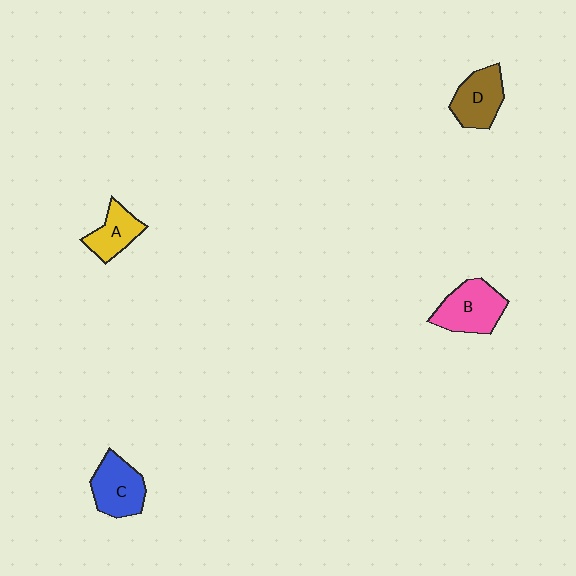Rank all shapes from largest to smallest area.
From largest to smallest: B (pink), C (blue), D (brown), A (yellow).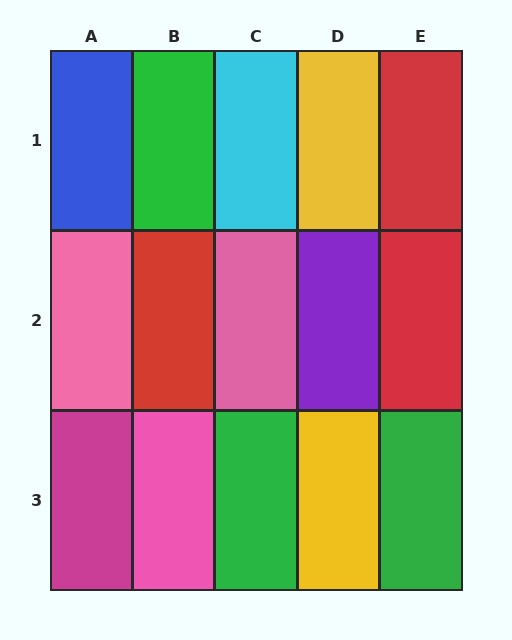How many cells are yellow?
2 cells are yellow.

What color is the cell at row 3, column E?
Green.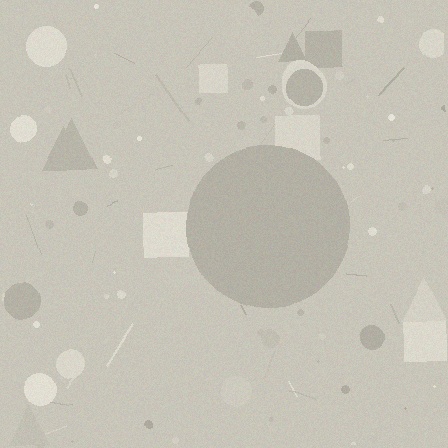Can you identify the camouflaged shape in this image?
The camouflaged shape is a circle.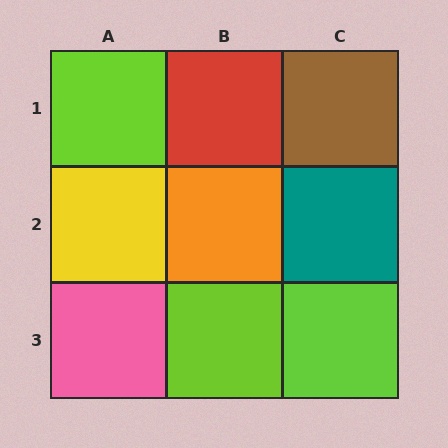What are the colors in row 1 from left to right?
Lime, red, brown.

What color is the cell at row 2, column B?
Orange.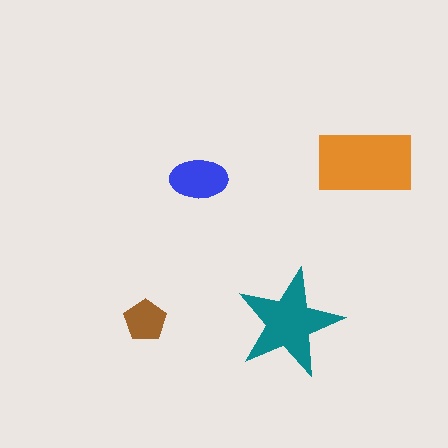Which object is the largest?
The orange rectangle.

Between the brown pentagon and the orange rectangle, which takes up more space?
The orange rectangle.